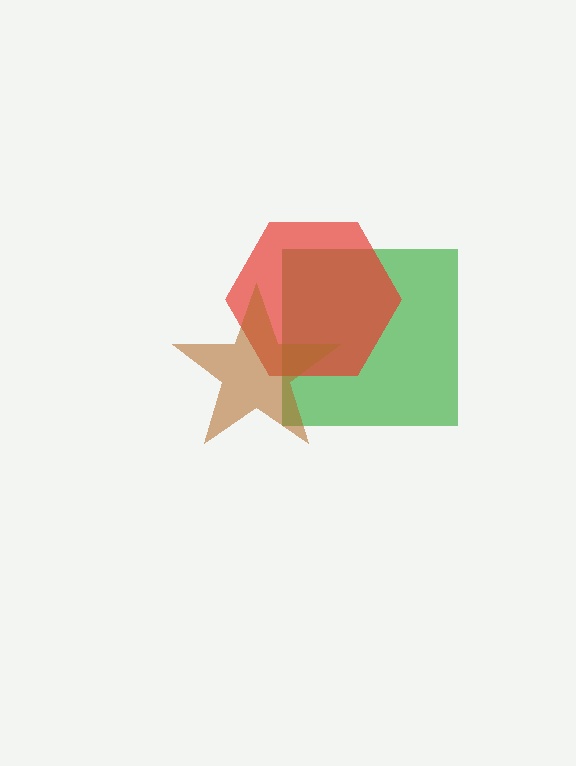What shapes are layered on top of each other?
The layered shapes are: a green square, a red hexagon, a brown star.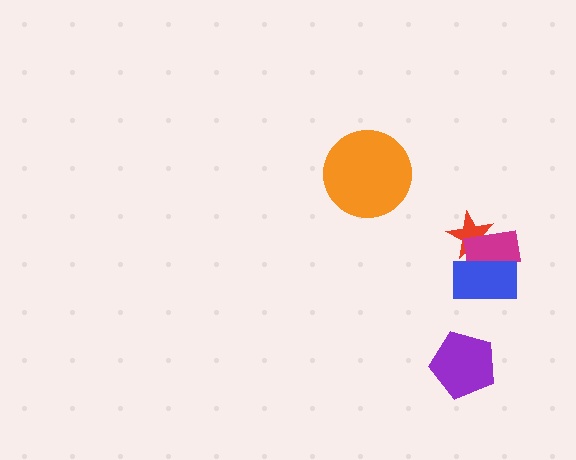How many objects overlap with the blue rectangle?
2 objects overlap with the blue rectangle.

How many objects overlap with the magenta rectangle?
2 objects overlap with the magenta rectangle.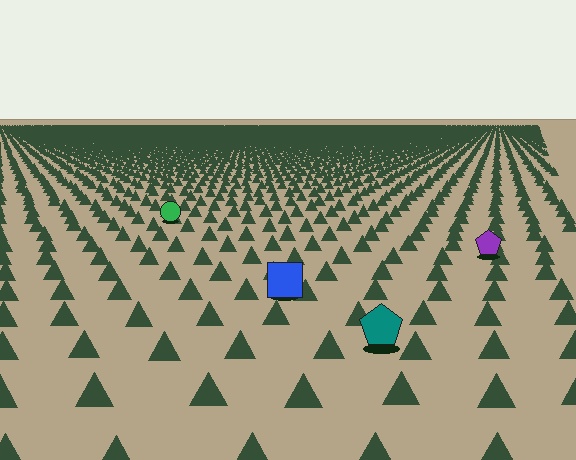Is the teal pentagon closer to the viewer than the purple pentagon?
Yes. The teal pentagon is closer — you can tell from the texture gradient: the ground texture is coarser near it.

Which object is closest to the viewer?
The teal pentagon is closest. The texture marks near it are larger and more spread out.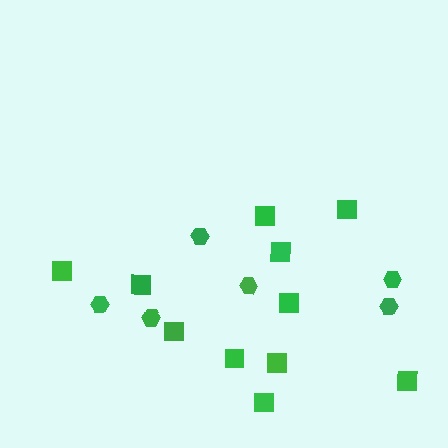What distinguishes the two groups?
There are 2 groups: one group of squares (11) and one group of hexagons (6).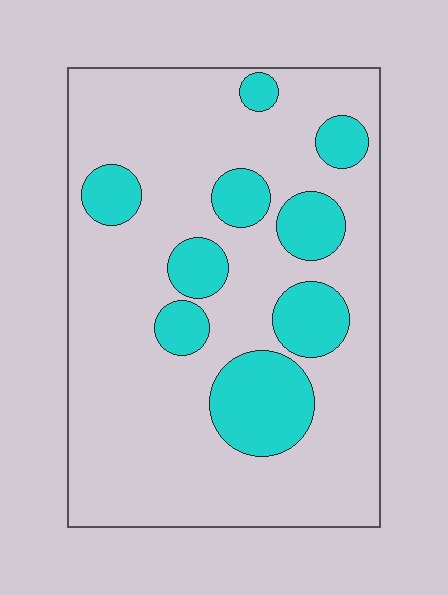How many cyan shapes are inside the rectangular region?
9.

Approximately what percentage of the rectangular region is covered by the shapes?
Approximately 20%.